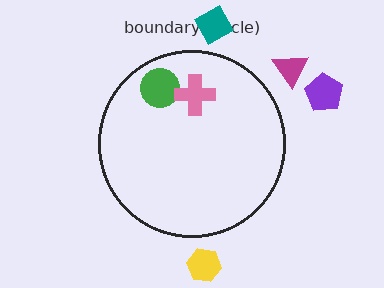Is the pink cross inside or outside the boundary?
Inside.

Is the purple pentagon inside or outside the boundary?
Outside.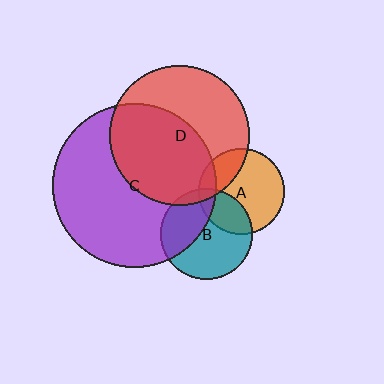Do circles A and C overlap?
Yes.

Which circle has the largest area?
Circle C (purple).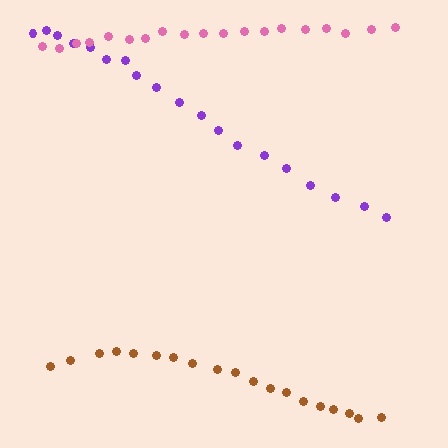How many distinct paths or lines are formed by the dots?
There are 3 distinct paths.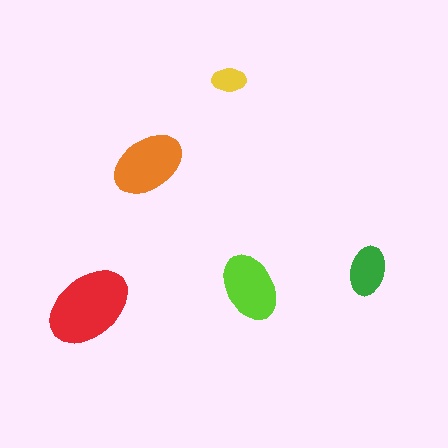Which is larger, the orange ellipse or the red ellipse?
The red one.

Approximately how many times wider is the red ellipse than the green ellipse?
About 1.5 times wider.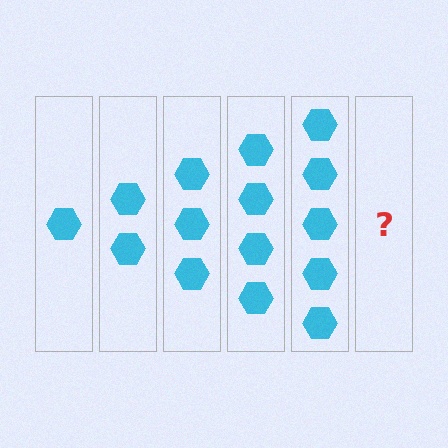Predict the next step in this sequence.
The next step is 6 hexagons.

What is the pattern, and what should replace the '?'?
The pattern is that each step adds one more hexagon. The '?' should be 6 hexagons.